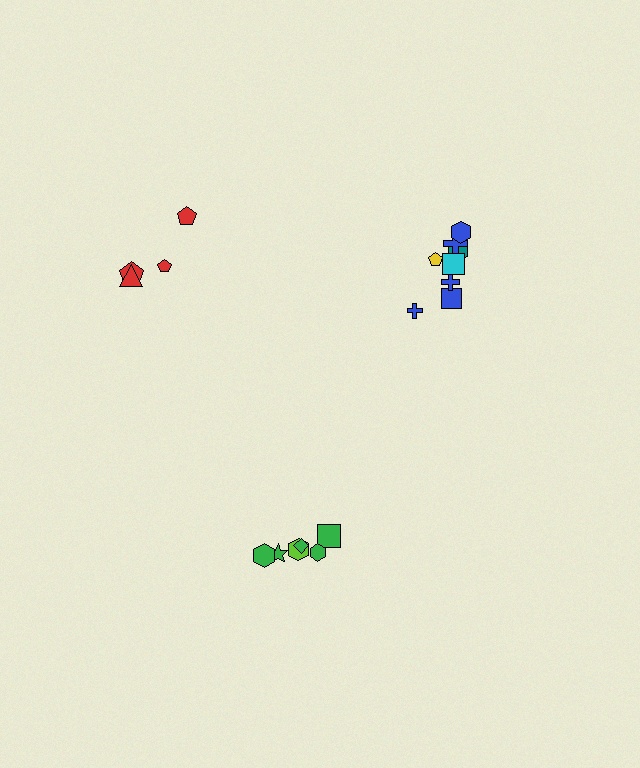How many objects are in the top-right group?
There are 8 objects.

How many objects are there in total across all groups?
There are 18 objects.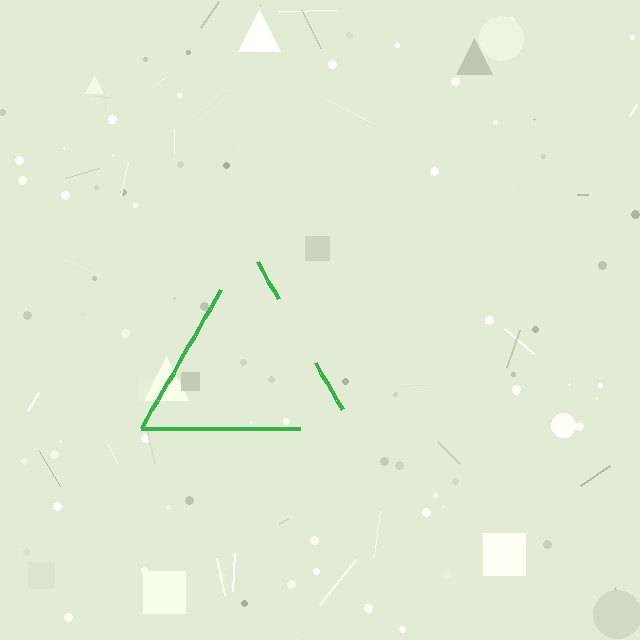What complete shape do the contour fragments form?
The contour fragments form a triangle.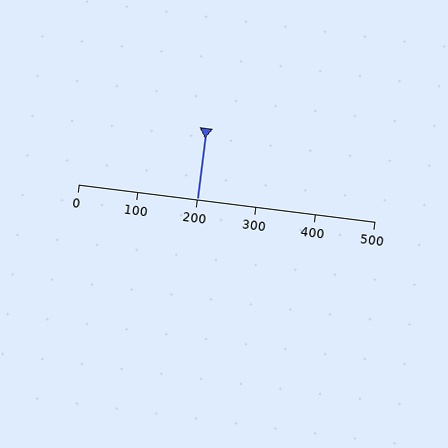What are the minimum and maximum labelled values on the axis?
The axis runs from 0 to 500.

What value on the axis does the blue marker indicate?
The marker indicates approximately 200.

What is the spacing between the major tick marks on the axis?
The major ticks are spaced 100 apart.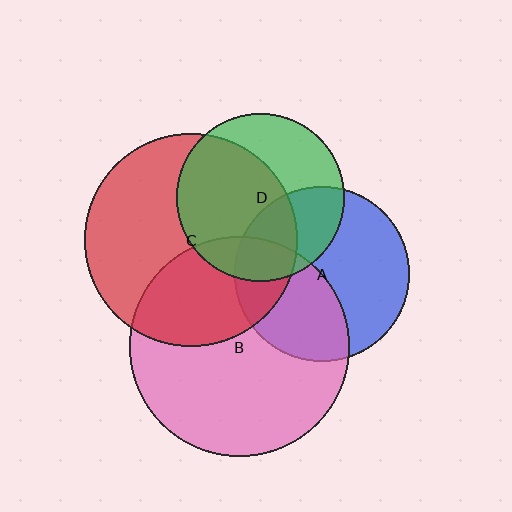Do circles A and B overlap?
Yes.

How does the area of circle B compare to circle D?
Approximately 1.7 times.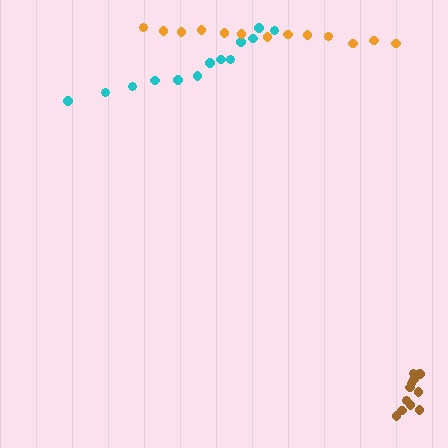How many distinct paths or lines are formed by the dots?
There are 3 distinct paths.